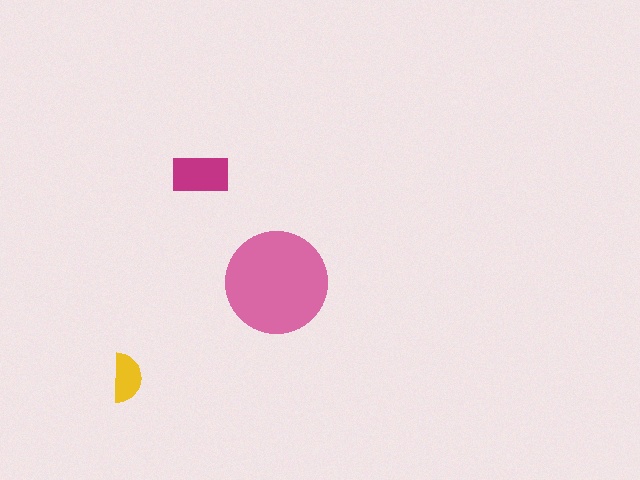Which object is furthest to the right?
The pink circle is rightmost.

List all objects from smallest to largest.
The yellow semicircle, the magenta rectangle, the pink circle.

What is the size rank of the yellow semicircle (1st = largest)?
3rd.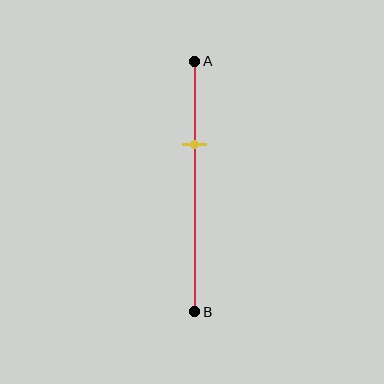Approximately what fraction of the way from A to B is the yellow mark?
The yellow mark is approximately 35% of the way from A to B.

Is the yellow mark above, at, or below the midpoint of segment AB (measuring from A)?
The yellow mark is above the midpoint of segment AB.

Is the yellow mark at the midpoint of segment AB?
No, the mark is at about 35% from A, not at the 50% midpoint.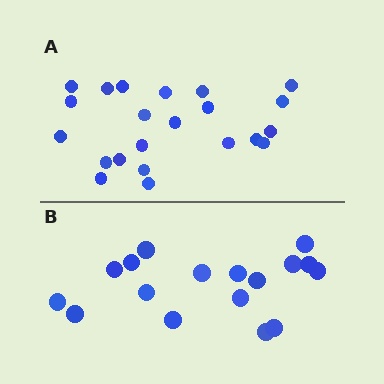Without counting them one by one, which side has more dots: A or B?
Region A (the top region) has more dots.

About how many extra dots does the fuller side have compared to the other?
Region A has about 5 more dots than region B.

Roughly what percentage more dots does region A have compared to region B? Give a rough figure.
About 30% more.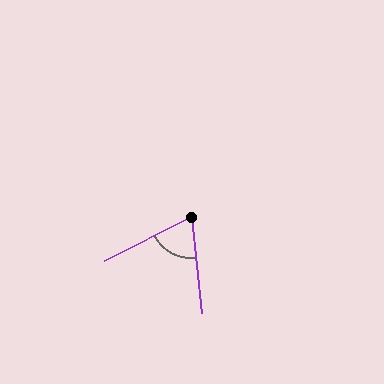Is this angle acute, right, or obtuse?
It is acute.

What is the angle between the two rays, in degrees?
Approximately 68 degrees.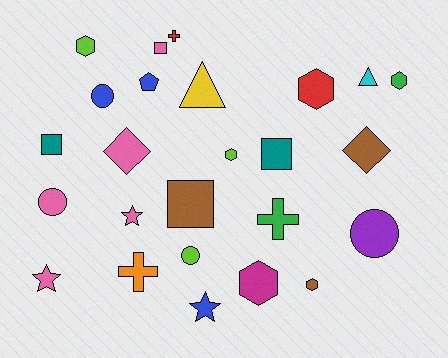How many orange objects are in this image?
There is 1 orange object.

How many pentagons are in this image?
There is 1 pentagon.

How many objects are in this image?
There are 25 objects.